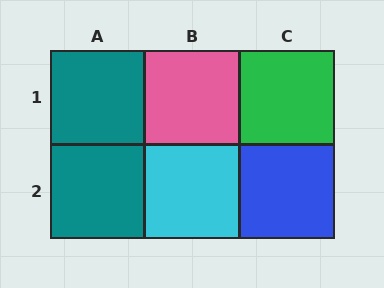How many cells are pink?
1 cell is pink.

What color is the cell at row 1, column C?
Green.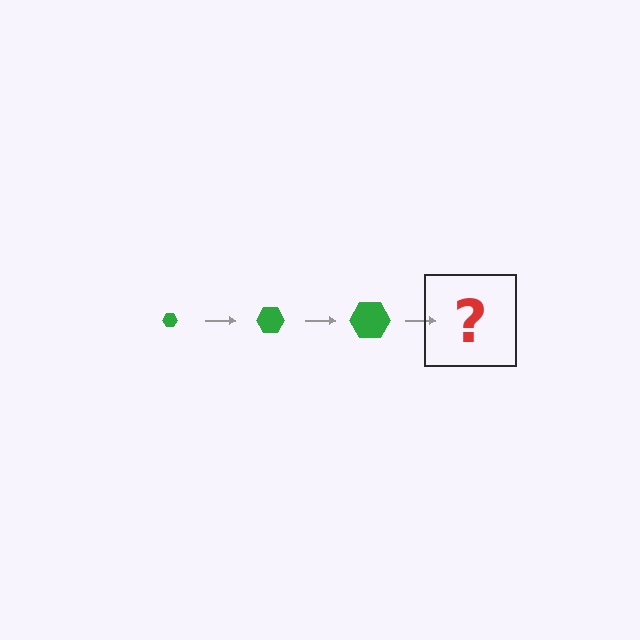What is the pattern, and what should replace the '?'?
The pattern is that the hexagon gets progressively larger each step. The '?' should be a green hexagon, larger than the previous one.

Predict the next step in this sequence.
The next step is a green hexagon, larger than the previous one.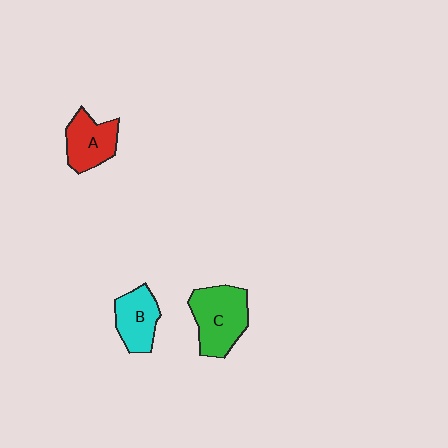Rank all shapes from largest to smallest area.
From largest to smallest: C (green), A (red), B (cyan).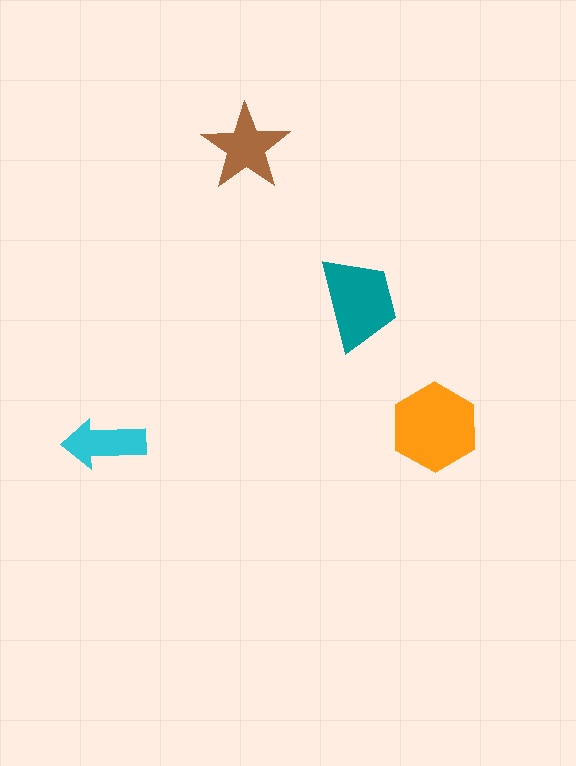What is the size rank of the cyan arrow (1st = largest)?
4th.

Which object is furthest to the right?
The orange hexagon is rightmost.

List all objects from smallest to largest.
The cyan arrow, the brown star, the teal trapezoid, the orange hexagon.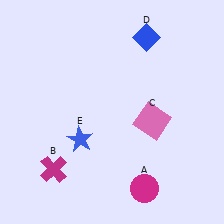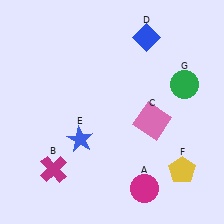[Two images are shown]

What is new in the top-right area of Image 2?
A green circle (G) was added in the top-right area of Image 2.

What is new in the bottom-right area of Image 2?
A yellow pentagon (F) was added in the bottom-right area of Image 2.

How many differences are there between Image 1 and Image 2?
There are 2 differences between the two images.